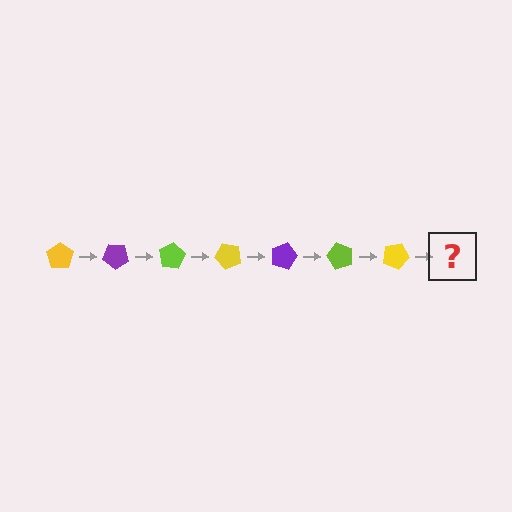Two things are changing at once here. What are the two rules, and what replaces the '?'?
The two rules are that it rotates 40 degrees each step and the color cycles through yellow, purple, and lime. The '?' should be a purple pentagon, rotated 280 degrees from the start.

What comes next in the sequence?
The next element should be a purple pentagon, rotated 280 degrees from the start.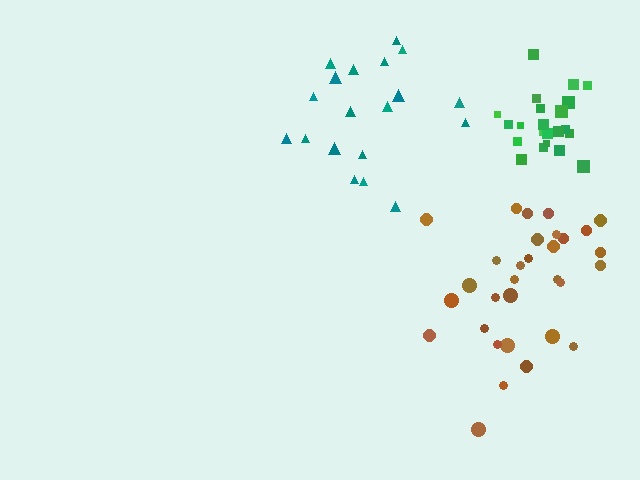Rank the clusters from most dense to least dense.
green, brown, teal.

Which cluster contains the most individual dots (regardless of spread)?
Brown (31).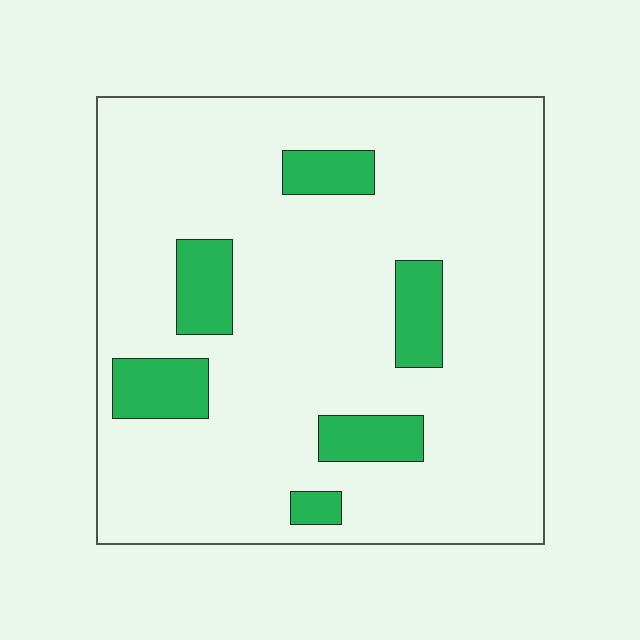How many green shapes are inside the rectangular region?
6.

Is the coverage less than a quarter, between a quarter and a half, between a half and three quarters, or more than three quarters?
Less than a quarter.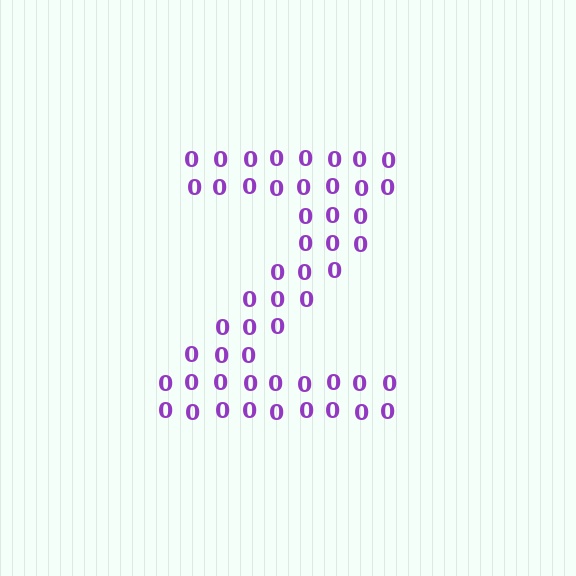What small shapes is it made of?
It is made of small digit 0's.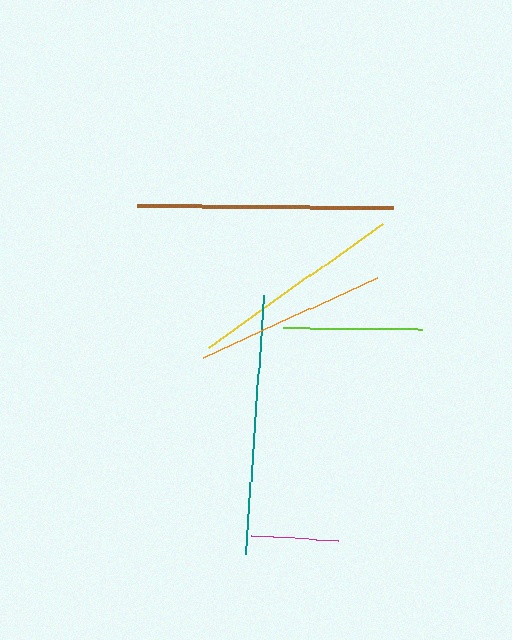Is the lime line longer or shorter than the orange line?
The orange line is longer than the lime line.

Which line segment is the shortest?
The magenta line is the shortest at approximately 87 pixels.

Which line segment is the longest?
The teal line is the longest at approximately 259 pixels.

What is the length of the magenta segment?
The magenta segment is approximately 87 pixels long.